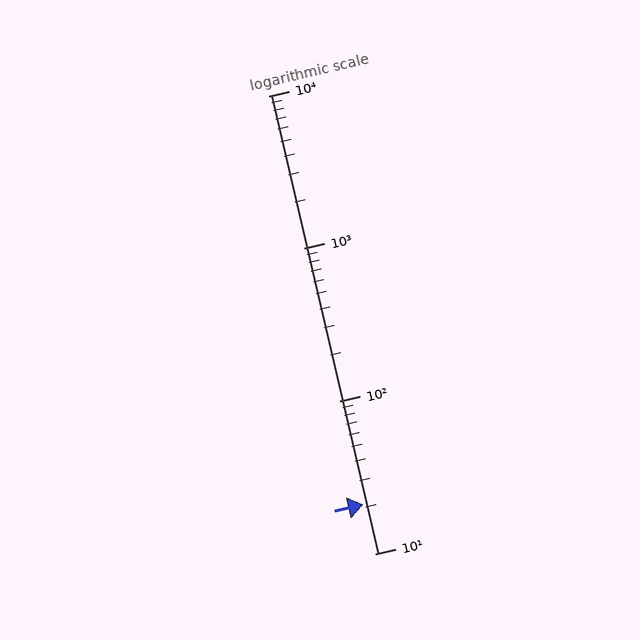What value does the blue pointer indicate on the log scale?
The pointer indicates approximately 21.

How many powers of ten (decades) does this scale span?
The scale spans 3 decades, from 10 to 10000.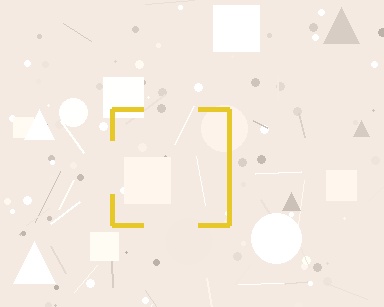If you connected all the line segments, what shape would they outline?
They would outline a square.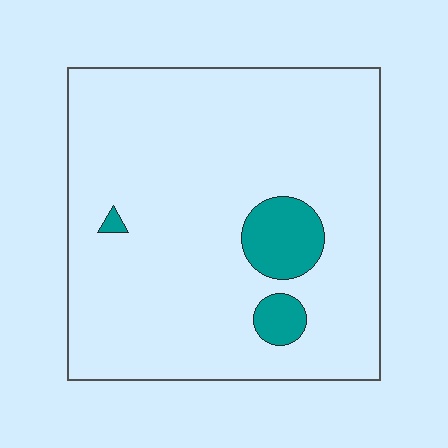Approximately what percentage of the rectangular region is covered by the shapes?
Approximately 10%.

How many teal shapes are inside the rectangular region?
3.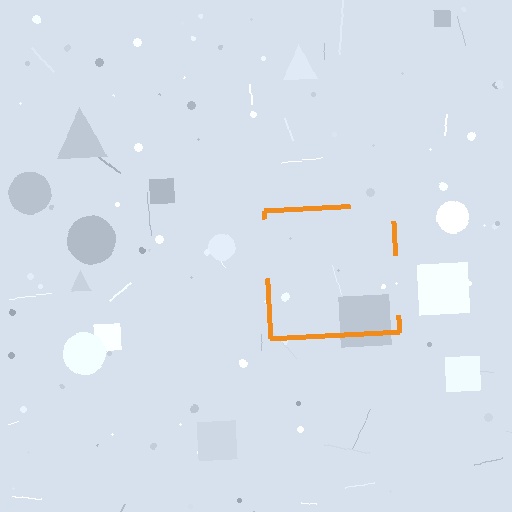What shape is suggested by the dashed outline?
The dashed outline suggests a square.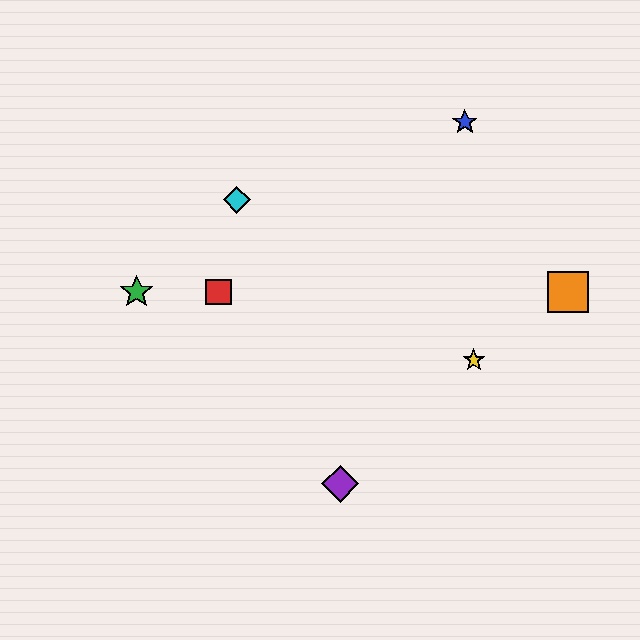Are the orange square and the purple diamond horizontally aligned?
No, the orange square is at y≈292 and the purple diamond is at y≈484.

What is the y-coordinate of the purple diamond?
The purple diamond is at y≈484.